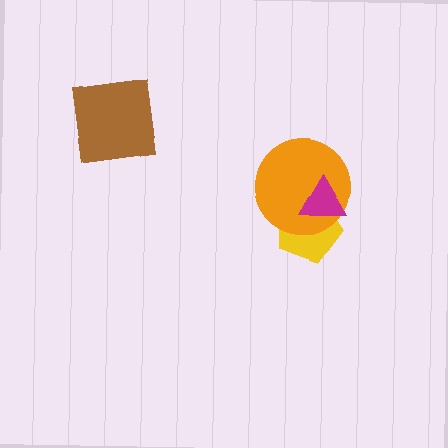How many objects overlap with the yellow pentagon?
2 objects overlap with the yellow pentagon.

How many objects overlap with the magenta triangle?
2 objects overlap with the magenta triangle.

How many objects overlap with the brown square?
0 objects overlap with the brown square.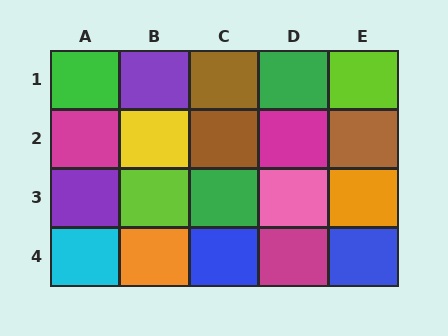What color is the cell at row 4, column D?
Magenta.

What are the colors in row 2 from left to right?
Magenta, yellow, brown, magenta, brown.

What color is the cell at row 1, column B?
Purple.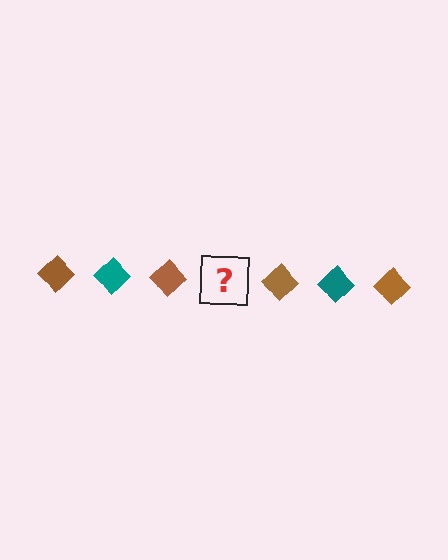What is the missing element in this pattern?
The missing element is a teal diamond.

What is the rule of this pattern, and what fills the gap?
The rule is that the pattern cycles through brown, teal diamonds. The gap should be filled with a teal diamond.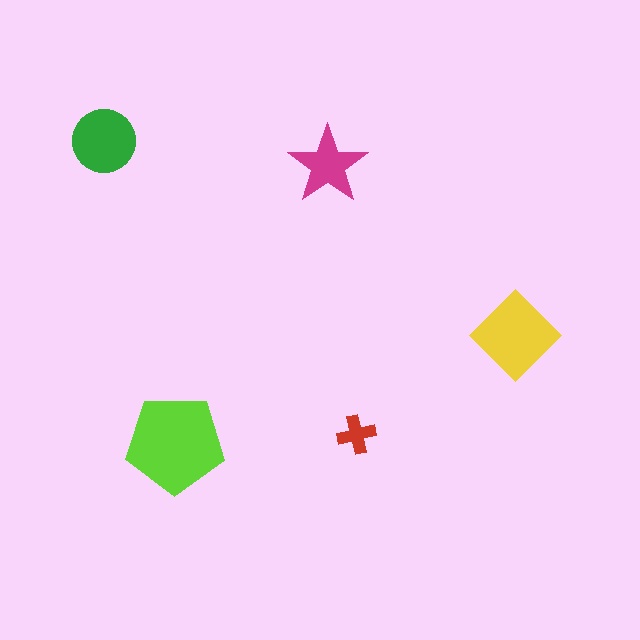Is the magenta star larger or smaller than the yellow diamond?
Smaller.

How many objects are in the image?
There are 5 objects in the image.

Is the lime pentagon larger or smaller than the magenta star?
Larger.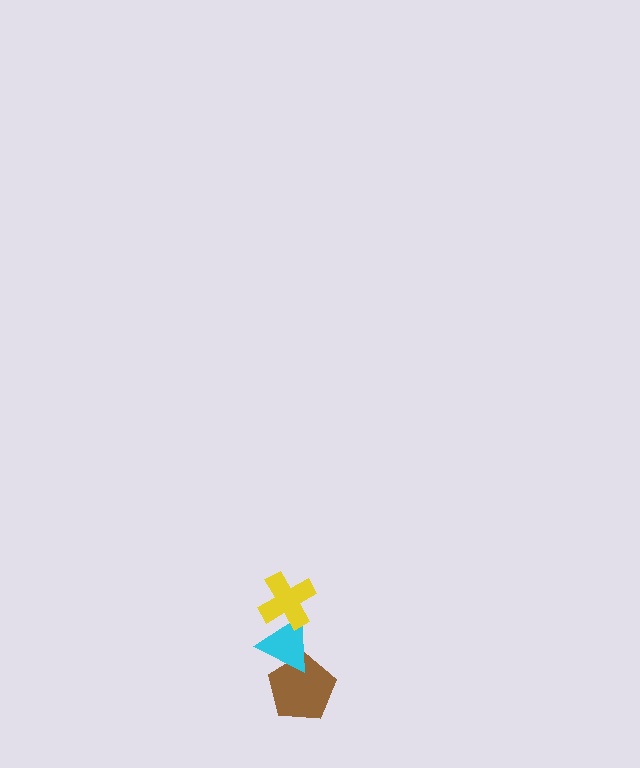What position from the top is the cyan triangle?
The cyan triangle is 2nd from the top.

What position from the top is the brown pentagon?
The brown pentagon is 3rd from the top.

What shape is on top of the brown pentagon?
The cyan triangle is on top of the brown pentagon.